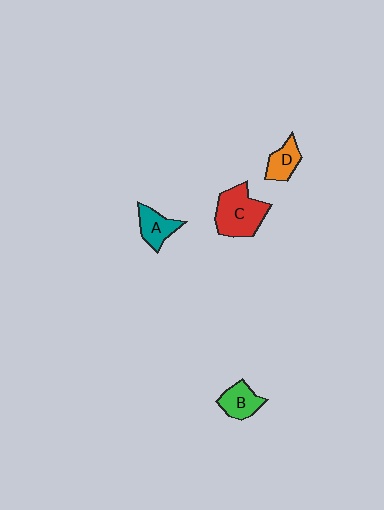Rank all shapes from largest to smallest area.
From largest to smallest: C (red), B (green), A (teal), D (orange).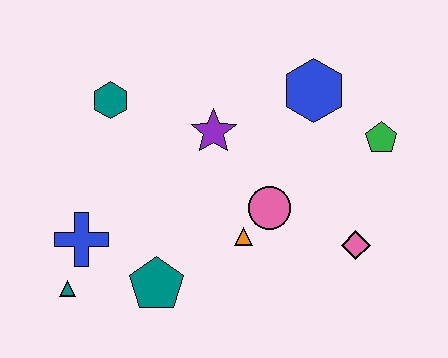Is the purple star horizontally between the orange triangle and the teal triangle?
Yes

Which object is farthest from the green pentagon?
The teal triangle is farthest from the green pentagon.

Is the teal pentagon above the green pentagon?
No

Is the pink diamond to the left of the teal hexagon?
No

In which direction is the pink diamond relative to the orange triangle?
The pink diamond is to the right of the orange triangle.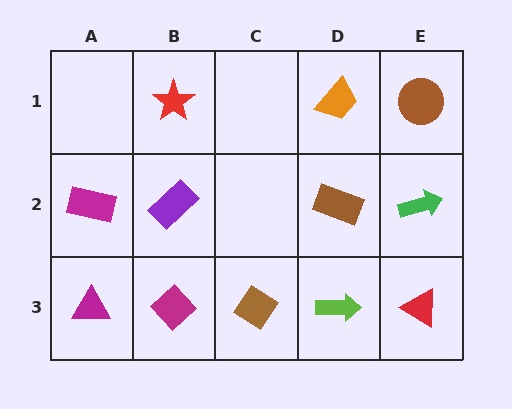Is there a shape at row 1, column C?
No, that cell is empty.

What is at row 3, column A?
A magenta triangle.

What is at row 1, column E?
A brown circle.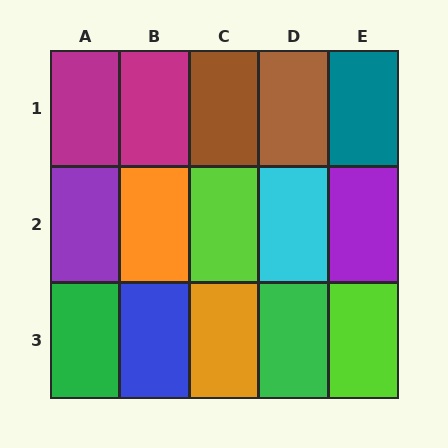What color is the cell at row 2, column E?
Purple.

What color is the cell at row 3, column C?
Orange.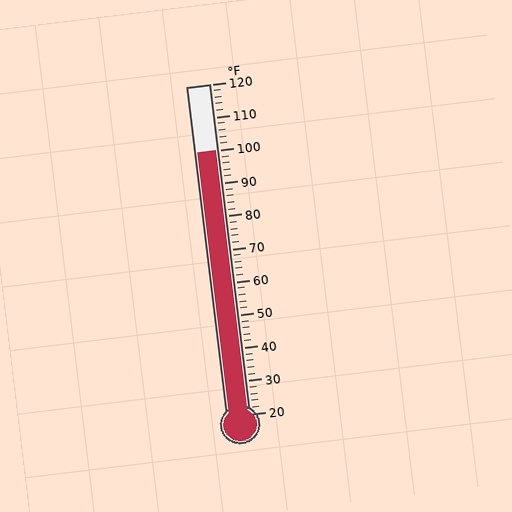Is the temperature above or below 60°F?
The temperature is above 60°F.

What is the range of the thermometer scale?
The thermometer scale ranges from 20°F to 120°F.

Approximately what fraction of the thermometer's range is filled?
The thermometer is filled to approximately 80% of its range.